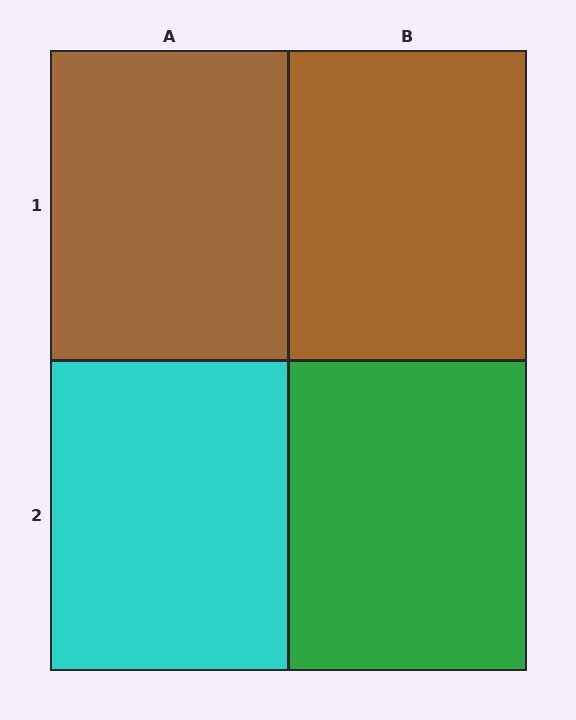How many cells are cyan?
1 cell is cyan.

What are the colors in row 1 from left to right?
Brown, brown.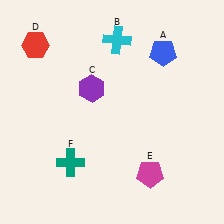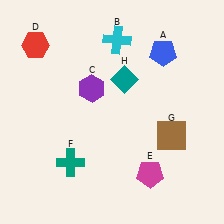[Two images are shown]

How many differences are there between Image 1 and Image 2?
There are 2 differences between the two images.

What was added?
A brown square (G), a teal diamond (H) were added in Image 2.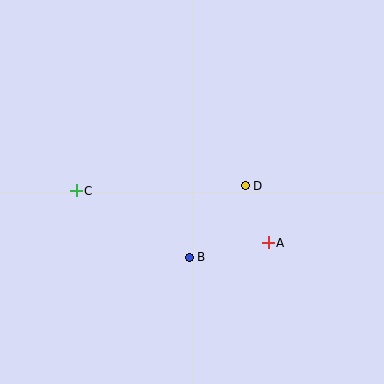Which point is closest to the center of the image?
Point D at (245, 186) is closest to the center.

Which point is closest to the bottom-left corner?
Point C is closest to the bottom-left corner.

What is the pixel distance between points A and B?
The distance between A and B is 80 pixels.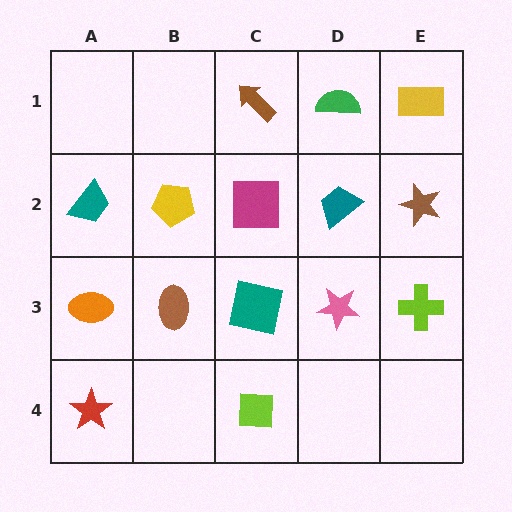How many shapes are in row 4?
2 shapes.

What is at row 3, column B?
A brown ellipse.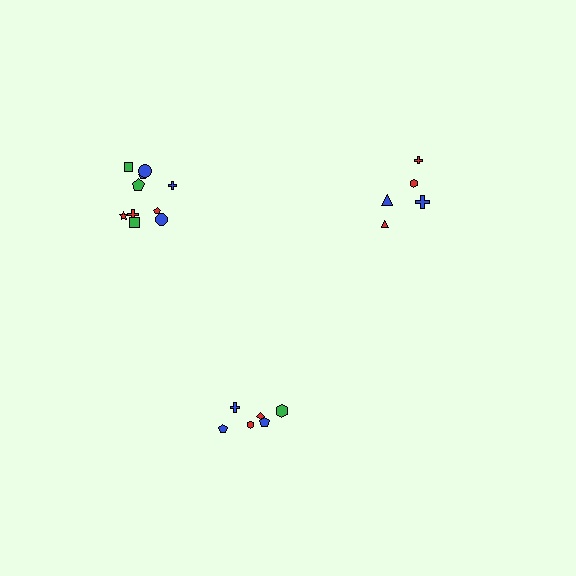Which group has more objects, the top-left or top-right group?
The top-left group.